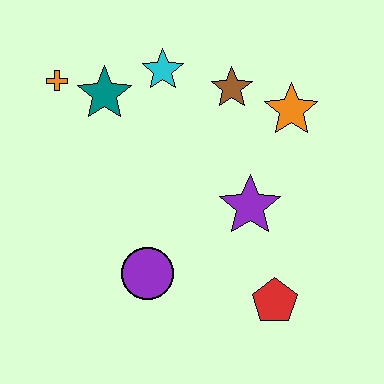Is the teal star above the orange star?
Yes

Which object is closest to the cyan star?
The teal star is closest to the cyan star.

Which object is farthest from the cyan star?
The red pentagon is farthest from the cyan star.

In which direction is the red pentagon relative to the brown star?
The red pentagon is below the brown star.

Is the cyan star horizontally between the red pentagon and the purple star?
No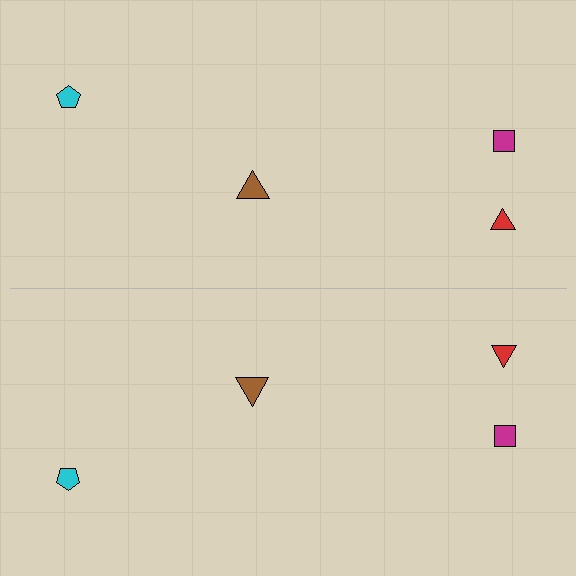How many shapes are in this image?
There are 8 shapes in this image.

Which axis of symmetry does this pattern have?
The pattern has a horizontal axis of symmetry running through the center of the image.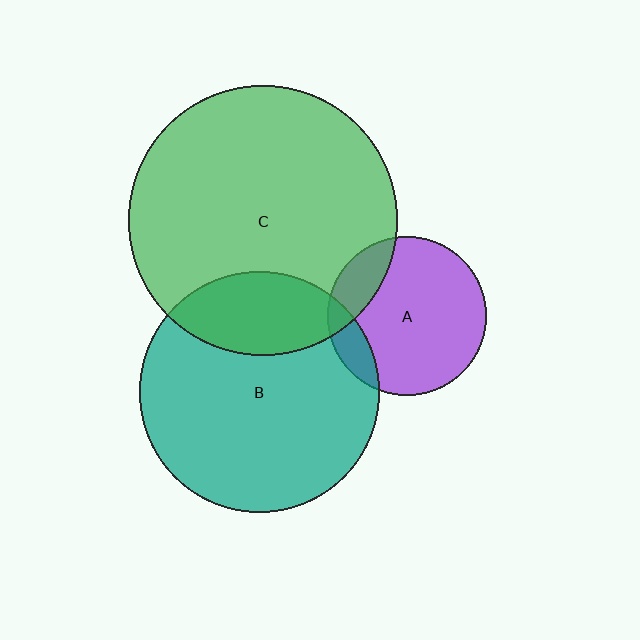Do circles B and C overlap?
Yes.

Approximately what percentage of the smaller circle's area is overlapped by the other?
Approximately 25%.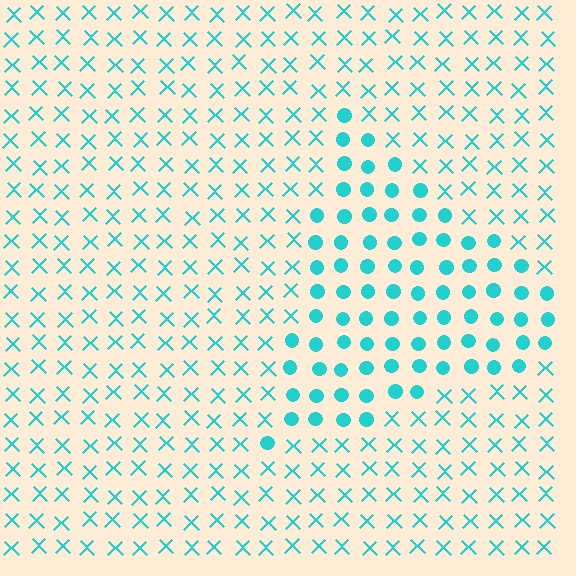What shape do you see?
I see a triangle.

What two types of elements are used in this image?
The image uses circles inside the triangle region and X marks outside it.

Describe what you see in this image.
The image is filled with small cyan elements arranged in a uniform grid. A triangle-shaped region contains circles, while the surrounding area contains X marks. The boundary is defined purely by the change in element shape.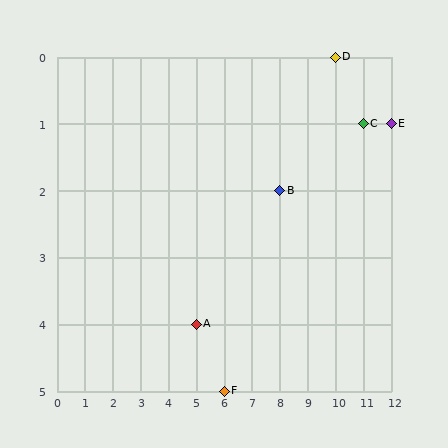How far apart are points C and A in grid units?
Points C and A are 6 columns and 3 rows apart (about 6.7 grid units diagonally).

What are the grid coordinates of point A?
Point A is at grid coordinates (5, 4).